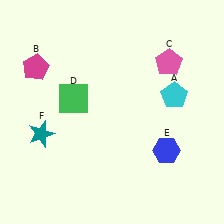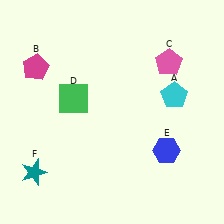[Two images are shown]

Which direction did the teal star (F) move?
The teal star (F) moved down.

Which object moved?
The teal star (F) moved down.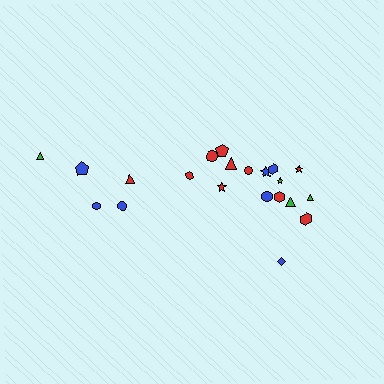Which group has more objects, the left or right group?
The right group.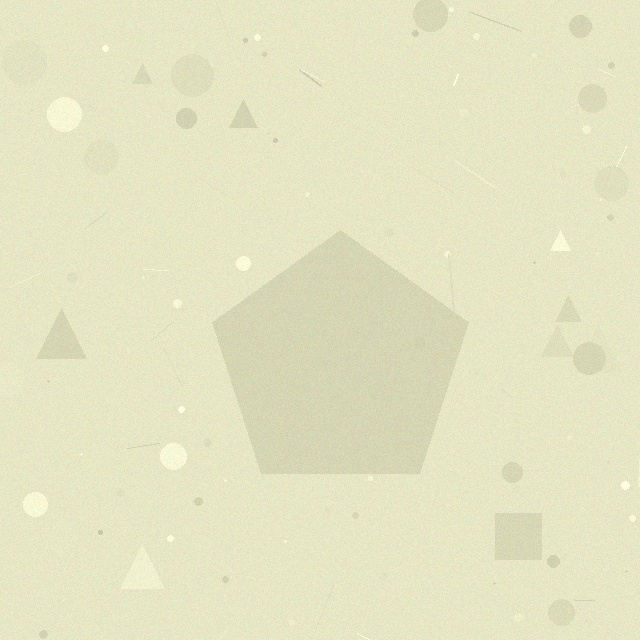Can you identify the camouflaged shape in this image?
The camouflaged shape is a pentagon.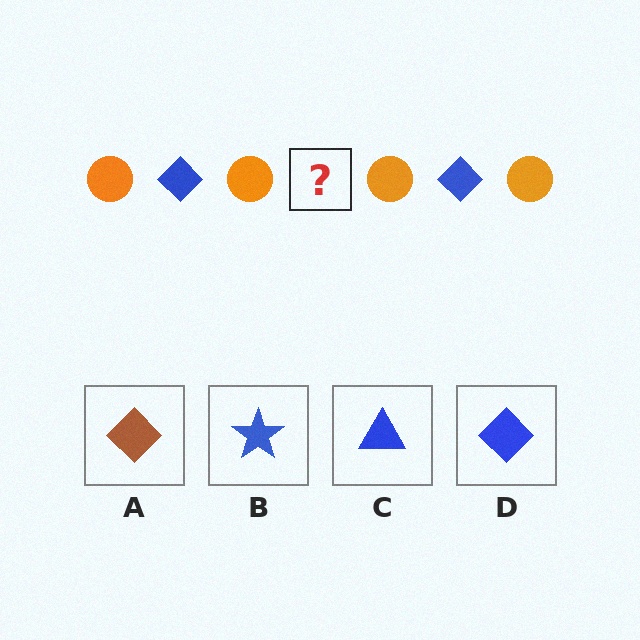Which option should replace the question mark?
Option D.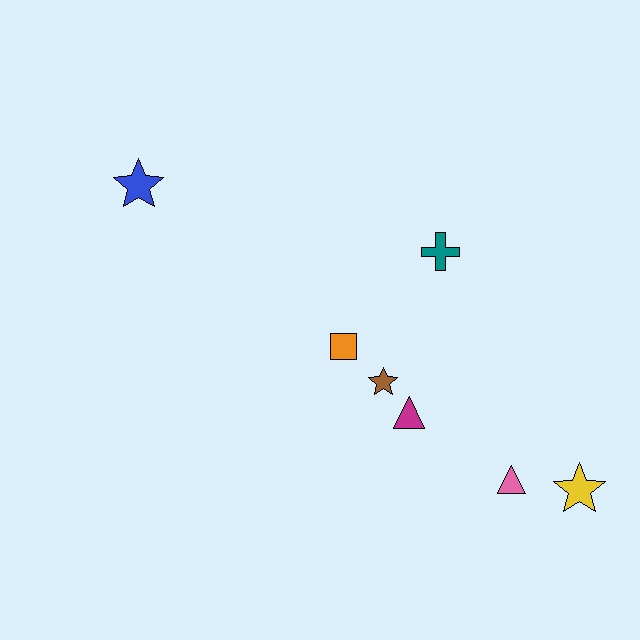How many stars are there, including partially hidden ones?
There are 3 stars.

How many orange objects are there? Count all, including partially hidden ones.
There is 1 orange object.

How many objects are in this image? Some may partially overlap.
There are 7 objects.